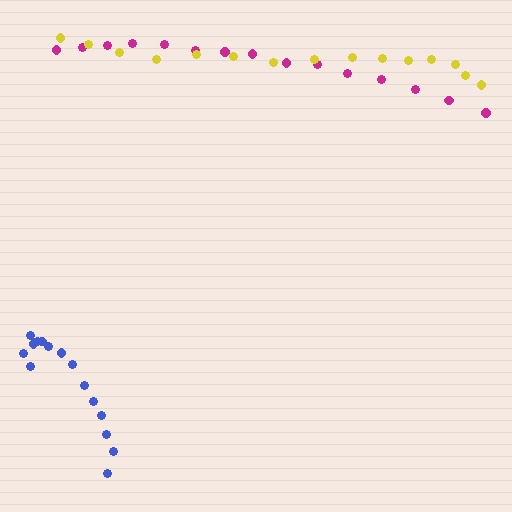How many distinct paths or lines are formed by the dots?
There are 3 distinct paths.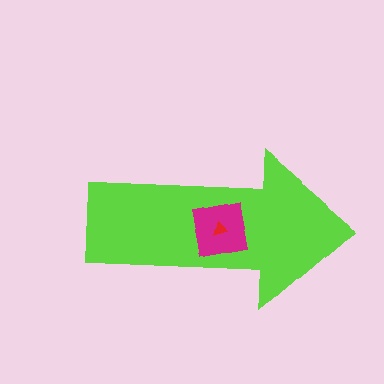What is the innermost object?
The red triangle.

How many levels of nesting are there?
3.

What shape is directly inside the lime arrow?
The magenta square.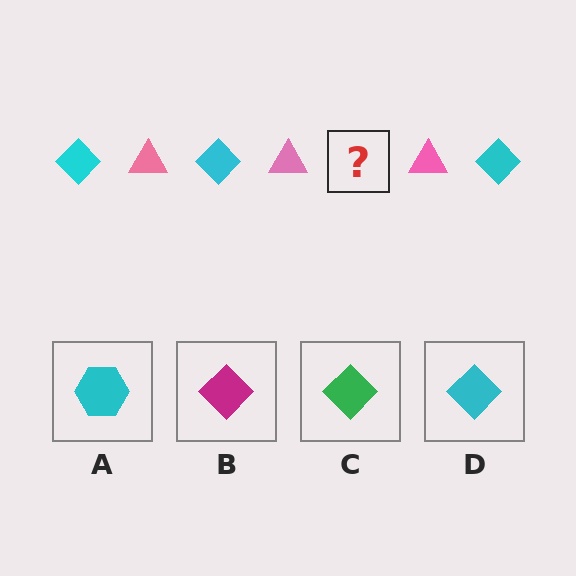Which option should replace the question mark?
Option D.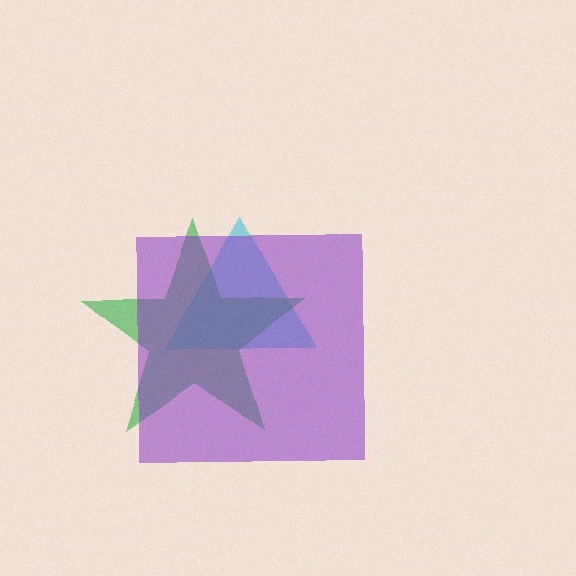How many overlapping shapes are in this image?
There are 3 overlapping shapes in the image.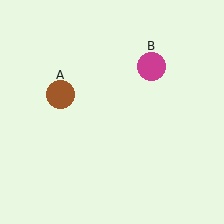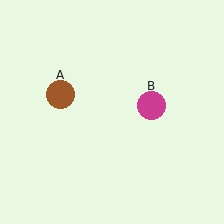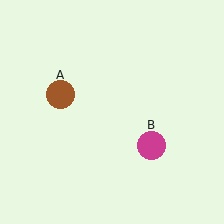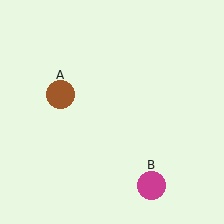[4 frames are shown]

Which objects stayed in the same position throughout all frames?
Brown circle (object A) remained stationary.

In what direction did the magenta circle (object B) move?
The magenta circle (object B) moved down.